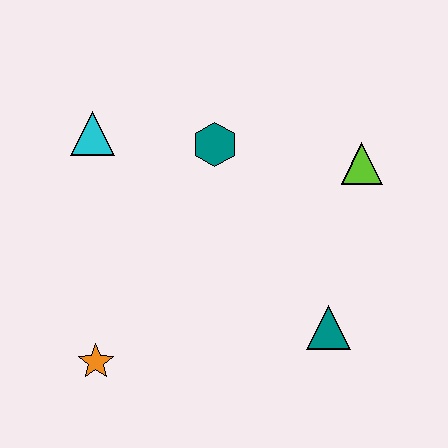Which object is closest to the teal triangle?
The lime triangle is closest to the teal triangle.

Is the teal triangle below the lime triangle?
Yes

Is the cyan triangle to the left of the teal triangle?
Yes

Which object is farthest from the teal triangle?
The cyan triangle is farthest from the teal triangle.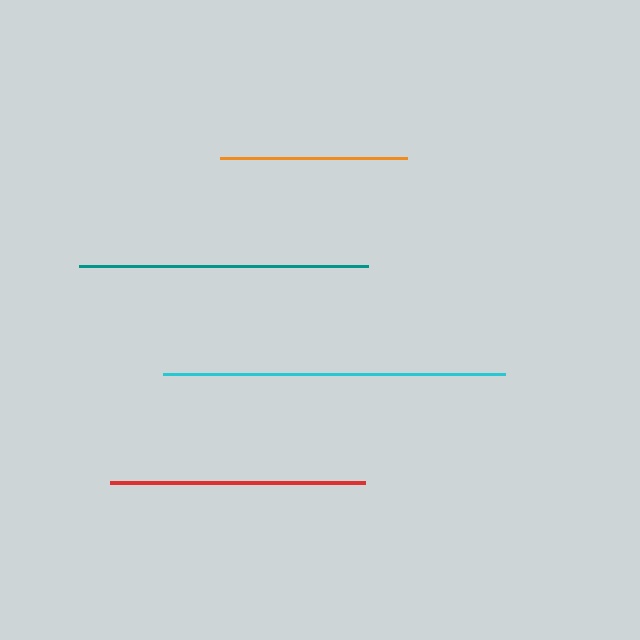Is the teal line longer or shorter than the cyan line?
The cyan line is longer than the teal line.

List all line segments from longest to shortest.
From longest to shortest: cyan, teal, red, orange.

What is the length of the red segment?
The red segment is approximately 255 pixels long.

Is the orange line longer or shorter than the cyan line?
The cyan line is longer than the orange line.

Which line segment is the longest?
The cyan line is the longest at approximately 342 pixels.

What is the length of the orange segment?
The orange segment is approximately 188 pixels long.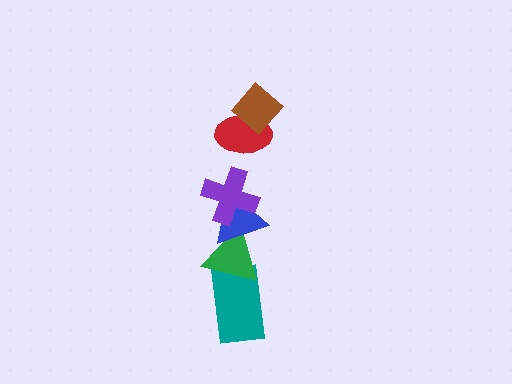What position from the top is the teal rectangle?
The teal rectangle is 6th from the top.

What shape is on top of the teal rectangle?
The green triangle is on top of the teal rectangle.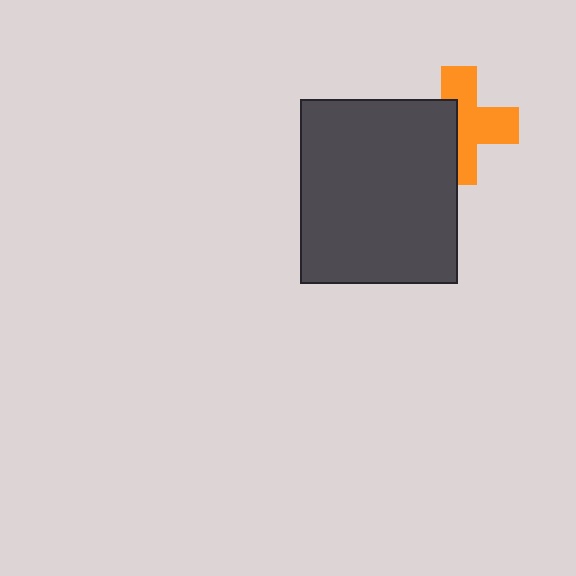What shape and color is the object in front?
The object in front is a dark gray rectangle.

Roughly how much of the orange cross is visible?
About half of it is visible (roughly 61%).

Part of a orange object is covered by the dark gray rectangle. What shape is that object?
It is a cross.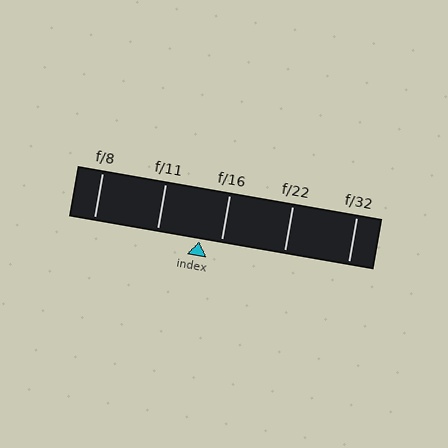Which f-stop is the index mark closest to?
The index mark is closest to f/16.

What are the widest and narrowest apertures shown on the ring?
The widest aperture shown is f/8 and the narrowest is f/32.